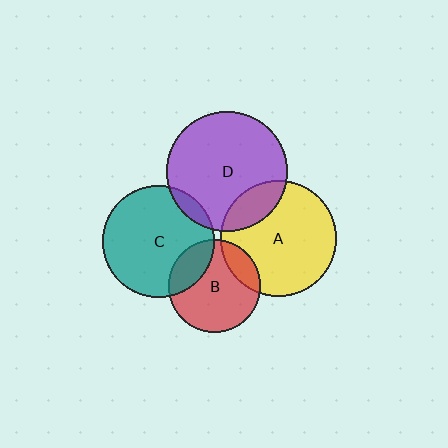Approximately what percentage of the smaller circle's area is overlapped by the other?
Approximately 10%.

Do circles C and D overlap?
Yes.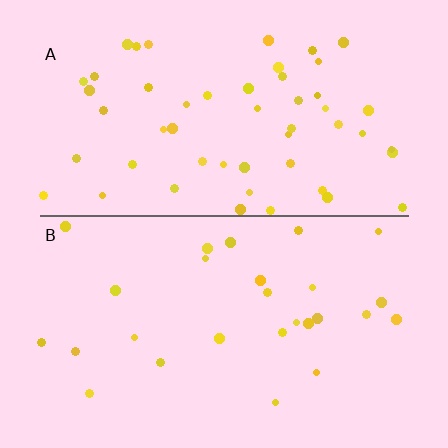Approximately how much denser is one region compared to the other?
Approximately 2.0× — region A over region B.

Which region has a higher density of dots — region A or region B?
A (the top).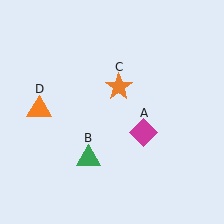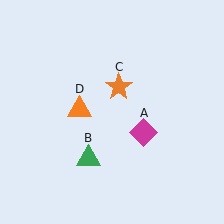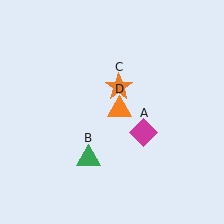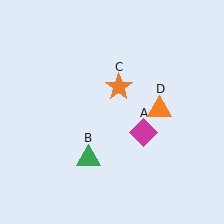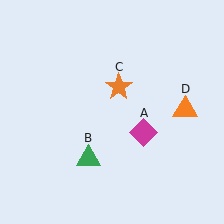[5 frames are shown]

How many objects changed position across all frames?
1 object changed position: orange triangle (object D).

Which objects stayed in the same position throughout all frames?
Magenta diamond (object A) and green triangle (object B) and orange star (object C) remained stationary.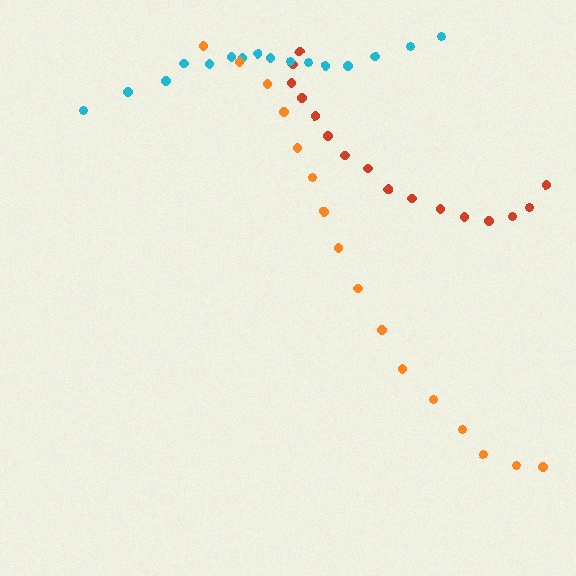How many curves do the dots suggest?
There are 3 distinct paths.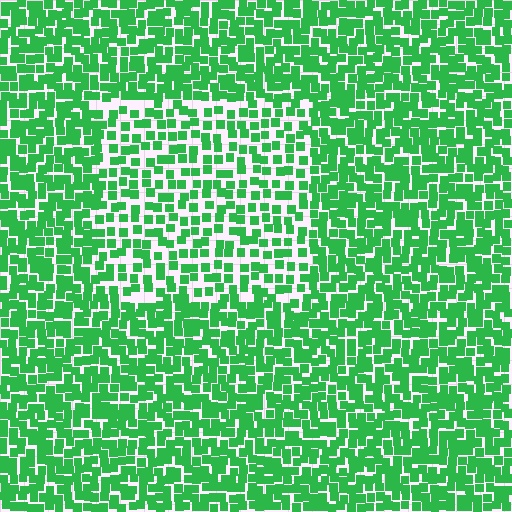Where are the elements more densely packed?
The elements are more densely packed outside the rectangle boundary.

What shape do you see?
I see a rectangle.